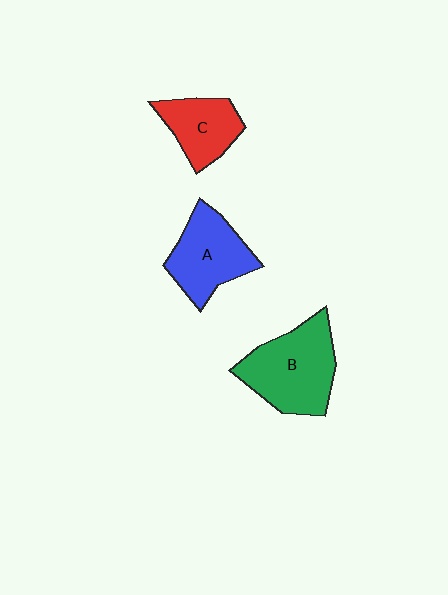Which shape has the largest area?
Shape B (green).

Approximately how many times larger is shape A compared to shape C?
Approximately 1.3 times.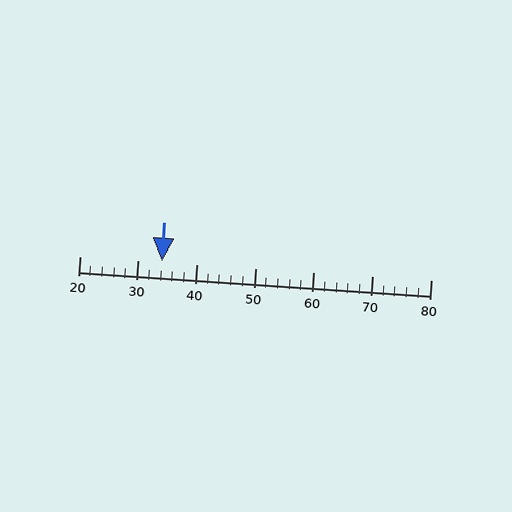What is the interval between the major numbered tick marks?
The major tick marks are spaced 10 units apart.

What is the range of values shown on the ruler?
The ruler shows values from 20 to 80.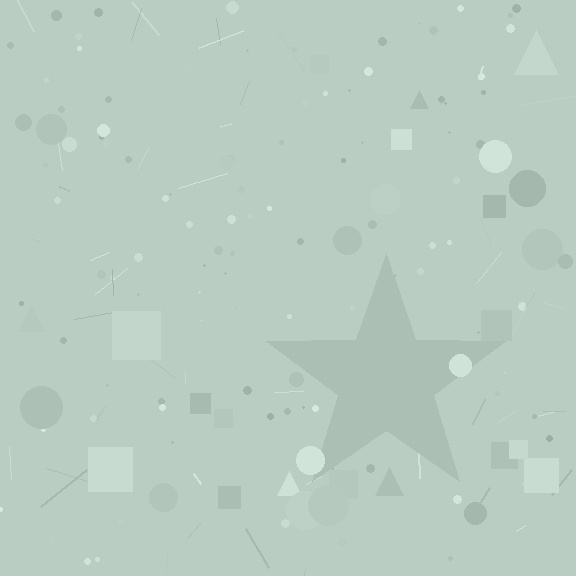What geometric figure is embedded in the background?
A star is embedded in the background.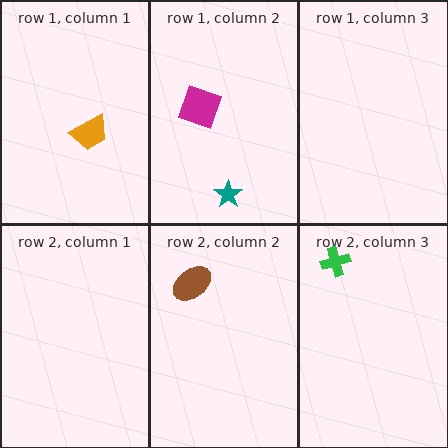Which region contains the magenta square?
The row 1, column 2 region.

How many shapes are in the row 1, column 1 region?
1.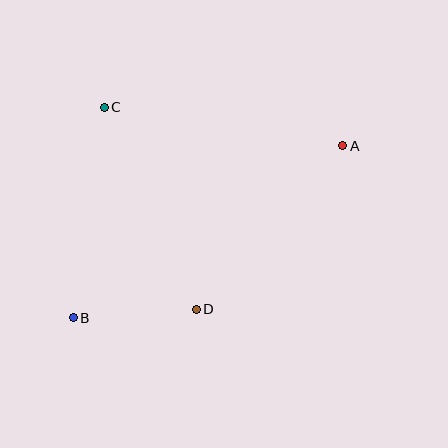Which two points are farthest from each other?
Points A and B are farthest from each other.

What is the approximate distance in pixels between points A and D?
The distance between A and D is approximately 219 pixels.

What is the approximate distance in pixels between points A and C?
The distance between A and C is approximately 242 pixels.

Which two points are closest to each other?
Points B and D are closest to each other.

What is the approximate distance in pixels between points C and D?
The distance between C and D is approximately 222 pixels.